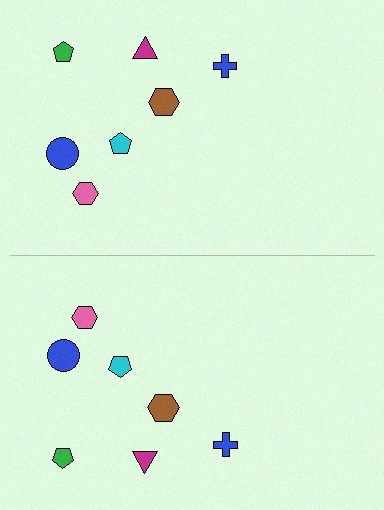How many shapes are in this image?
There are 14 shapes in this image.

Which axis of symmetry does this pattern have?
The pattern has a horizontal axis of symmetry running through the center of the image.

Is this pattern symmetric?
Yes, this pattern has bilateral (reflection) symmetry.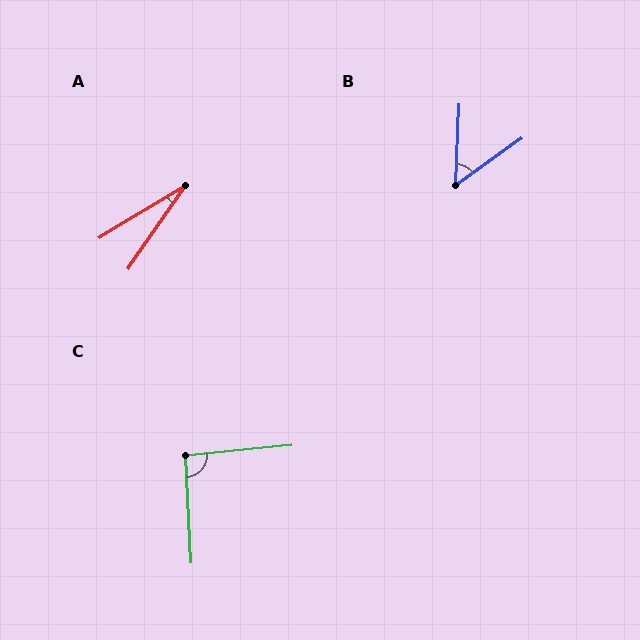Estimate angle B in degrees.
Approximately 52 degrees.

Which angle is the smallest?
A, at approximately 24 degrees.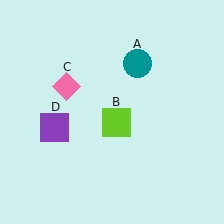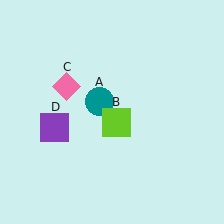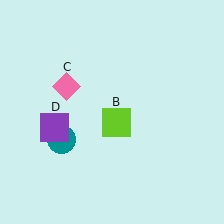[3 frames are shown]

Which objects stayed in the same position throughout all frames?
Lime square (object B) and pink diamond (object C) and purple square (object D) remained stationary.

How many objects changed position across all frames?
1 object changed position: teal circle (object A).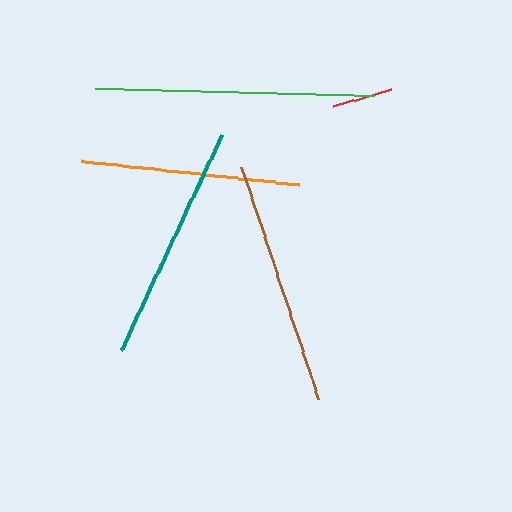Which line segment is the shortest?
The red line is the shortest at approximately 62 pixels.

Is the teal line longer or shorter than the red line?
The teal line is longer than the red line.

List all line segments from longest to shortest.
From longest to shortest: green, brown, teal, orange, red.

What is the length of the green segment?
The green segment is approximately 279 pixels long.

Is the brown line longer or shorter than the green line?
The green line is longer than the brown line.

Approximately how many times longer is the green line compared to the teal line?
The green line is approximately 1.2 times the length of the teal line.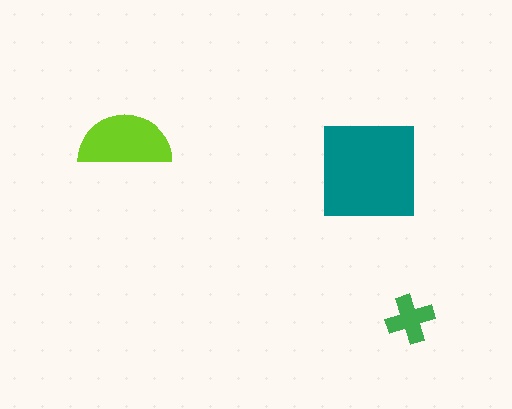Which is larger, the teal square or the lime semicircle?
The teal square.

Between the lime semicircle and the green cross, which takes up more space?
The lime semicircle.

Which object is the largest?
The teal square.